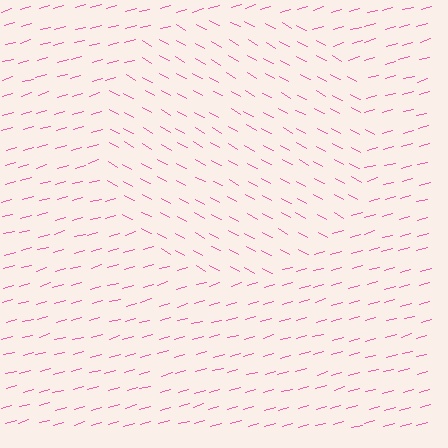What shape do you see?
I see a circle.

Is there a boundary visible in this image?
Yes, there is a texture boundary formed by a change in line orientation.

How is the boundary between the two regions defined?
The boundary is defined purely by a change in line orientation (approximately 45 degrees difference). All lines are the same color and thickness.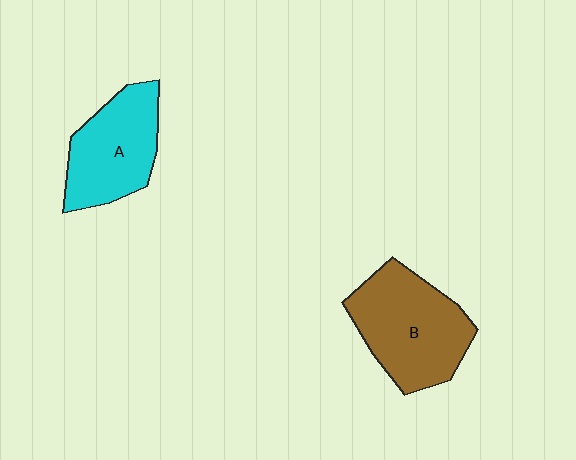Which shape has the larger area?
Shape B (brown).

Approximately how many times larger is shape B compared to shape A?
Approximately 1.2 times.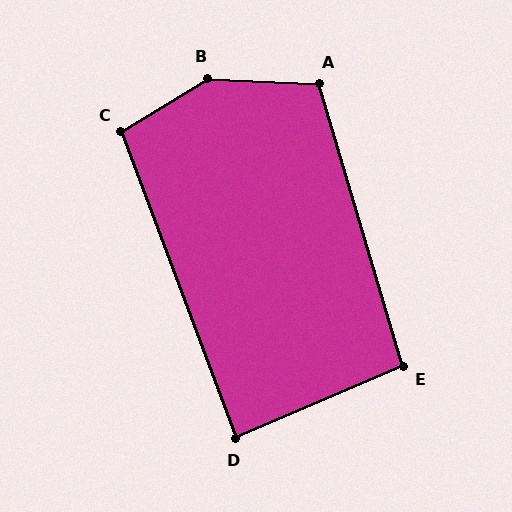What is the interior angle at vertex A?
Approximately 109 degrees (obtuse).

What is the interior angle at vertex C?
Approximately 101 degrees (obtuse).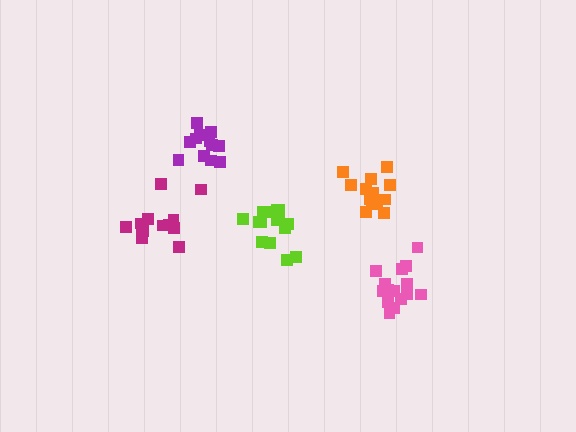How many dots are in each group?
Group 1: 13 dots, Group 2: 15 dots, Group 3: 14 dots, Group 4: 15 dots, Group 5: 12 dots (69 total).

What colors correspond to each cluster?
The clusters are colored: magenta, lime, orange, pink, purple.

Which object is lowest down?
The pink cluster is bottommost.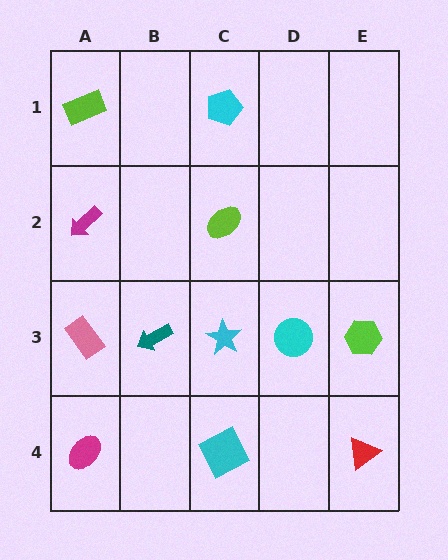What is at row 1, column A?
A lime rectangle.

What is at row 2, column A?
A magenta arrow.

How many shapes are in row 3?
5 shapes.